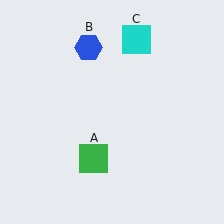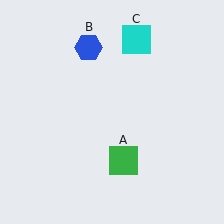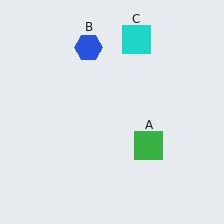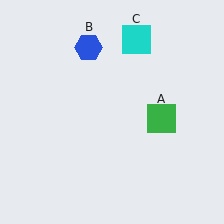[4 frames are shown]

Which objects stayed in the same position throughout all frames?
Blue hexagon (object B) and cyan square (object C) remained stationary.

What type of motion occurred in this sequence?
The green square (object A) rotated counterclockwise around the center of the scene.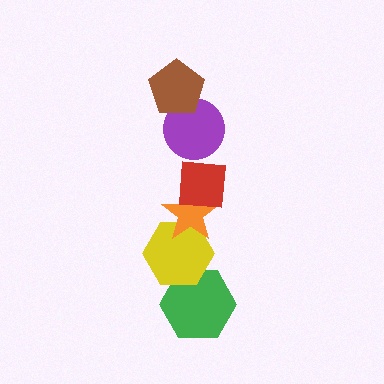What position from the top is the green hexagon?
The green hexagon is 6th from the top.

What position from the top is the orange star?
The orange star is 4th from the top.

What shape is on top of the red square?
The purple circle is on top of the red square.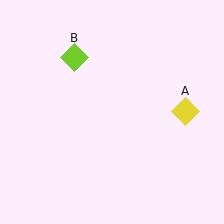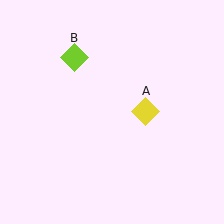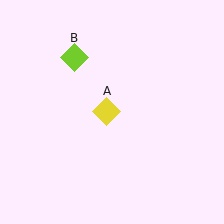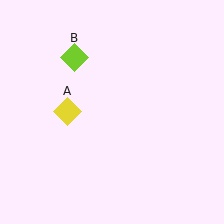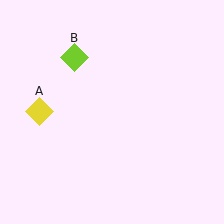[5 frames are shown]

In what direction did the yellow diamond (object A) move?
The yellow diamond (object A) moved left.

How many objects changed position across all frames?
1 object changed position: yellow diamond (object A).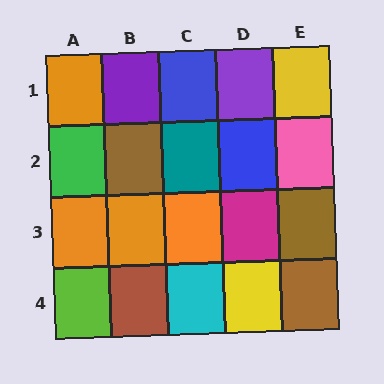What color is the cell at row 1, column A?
Orange.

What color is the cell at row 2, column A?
Green.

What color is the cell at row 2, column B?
Brown.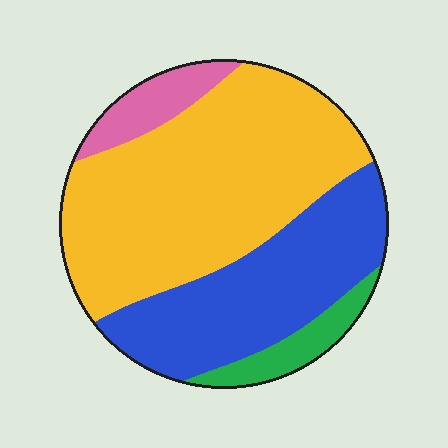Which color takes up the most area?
Yellow, at roughly 55%.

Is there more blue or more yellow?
Yellow.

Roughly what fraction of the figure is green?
Green covers 7% of the figure.